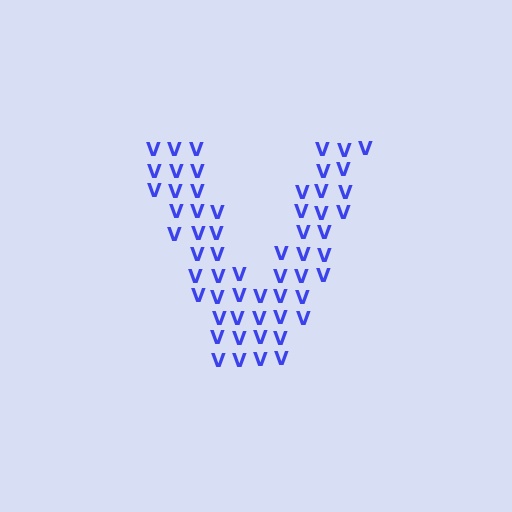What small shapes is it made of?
It is made of small letter V's.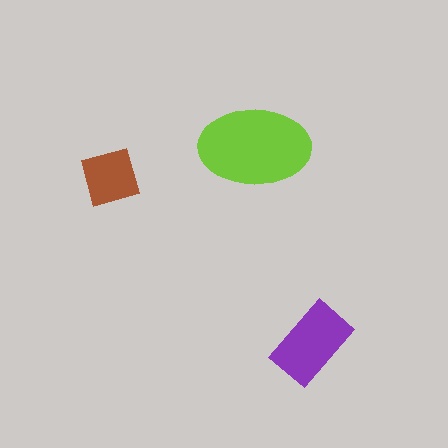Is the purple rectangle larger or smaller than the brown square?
Larger.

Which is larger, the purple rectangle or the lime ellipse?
The lime ellipse.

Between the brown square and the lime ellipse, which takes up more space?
The lime ellipse.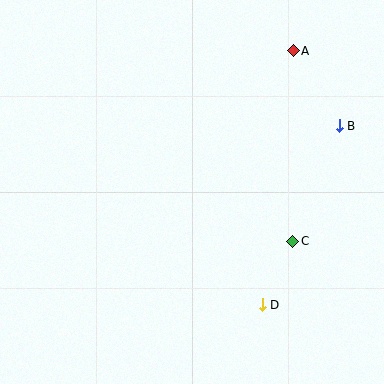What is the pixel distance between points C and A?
The distance between C and A is 190 pixels.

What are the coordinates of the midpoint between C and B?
The midpoint between C and B is at (316, 183).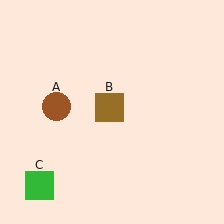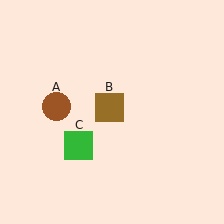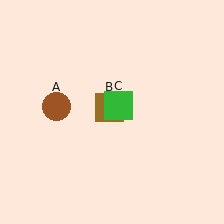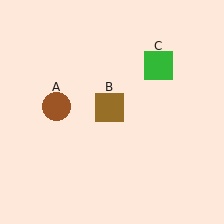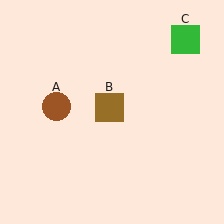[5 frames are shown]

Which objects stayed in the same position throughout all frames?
Brown circle (object A) and brown square (object B) remained stationary.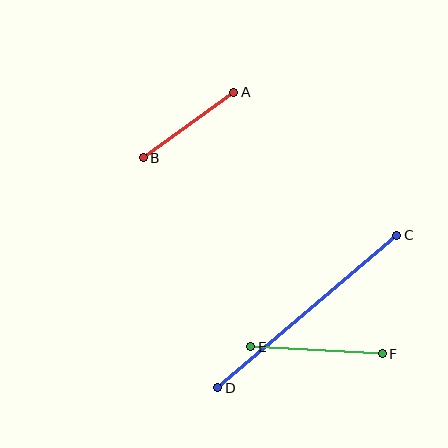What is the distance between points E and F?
The distance is approximately 132 pixels.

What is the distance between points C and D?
The distance is approximately 235 pixels.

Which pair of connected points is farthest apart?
Points C and D are farthest apart.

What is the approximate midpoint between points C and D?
The midpoint is at approximately (307, 312) pixels.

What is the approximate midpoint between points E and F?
The midpoint is at approximately (316, 350) pixels.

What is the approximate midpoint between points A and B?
The midpoint is at approximately (189, 125) pixels.